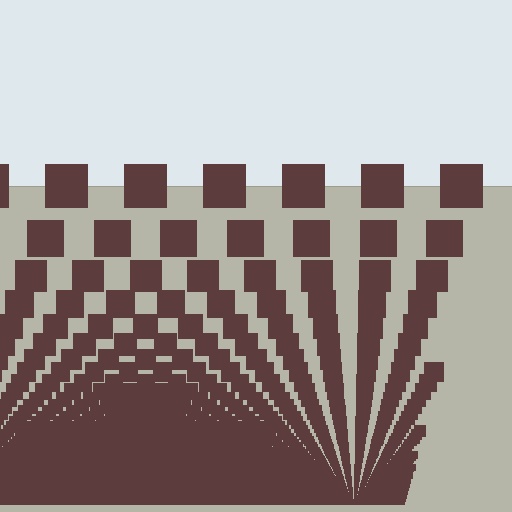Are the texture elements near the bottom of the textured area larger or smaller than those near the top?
Smaller. The gradient is inverted — elements near the bottom are smaller and denser.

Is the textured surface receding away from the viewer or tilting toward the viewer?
The surface appears to tilt toward the viewer. Texture elements get larger and sparser toward the top.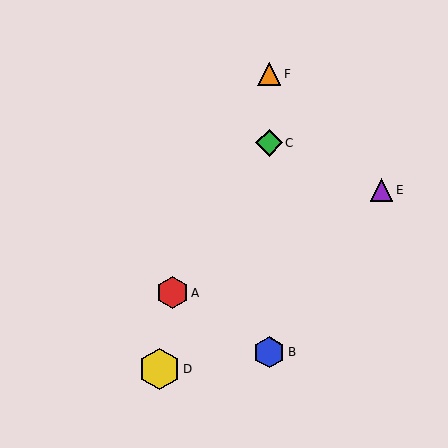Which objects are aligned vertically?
Objects B, C, F are aligned vertically.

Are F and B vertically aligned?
Yes, both are at x≈269.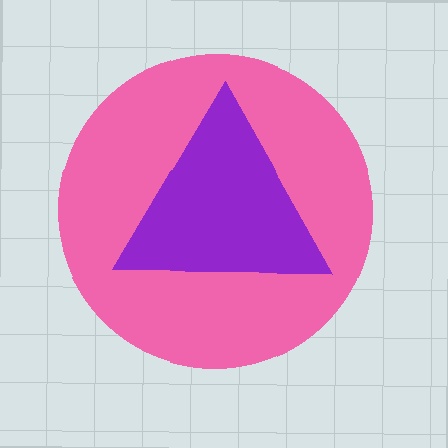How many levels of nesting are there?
2.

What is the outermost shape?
The pink circle.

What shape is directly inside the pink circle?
The purple triangle.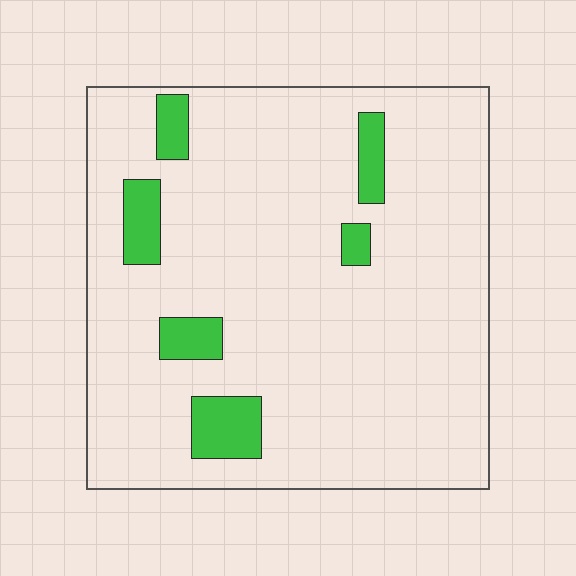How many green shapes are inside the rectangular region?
6.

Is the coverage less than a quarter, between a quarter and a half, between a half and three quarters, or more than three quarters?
Less than a quarter.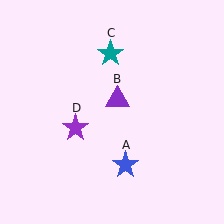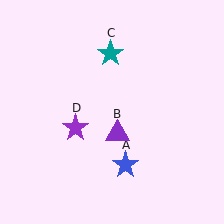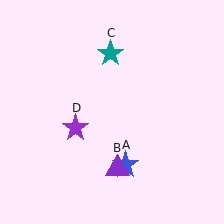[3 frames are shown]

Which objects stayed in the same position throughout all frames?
Blue star (object A) and teal star (object C) and purple star (object D) remained stationary.